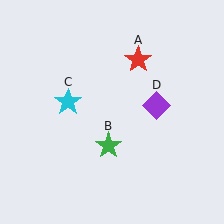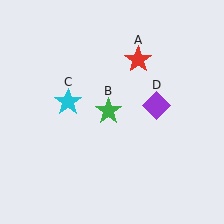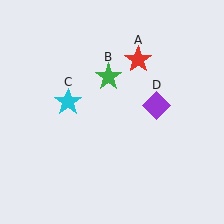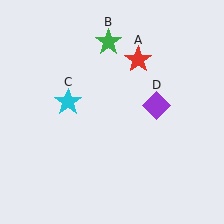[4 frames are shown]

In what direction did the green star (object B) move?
The green star (object B) moved up.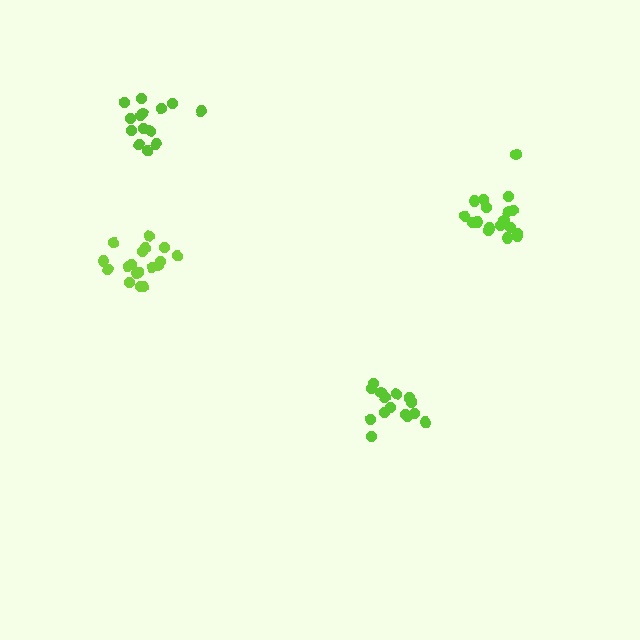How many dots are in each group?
Group 1: 18 dots, Group 2: 15 dots, Group 3: 14 dots, Group 4: 18 dots (65 total).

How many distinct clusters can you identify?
There are 4 distinct clusters.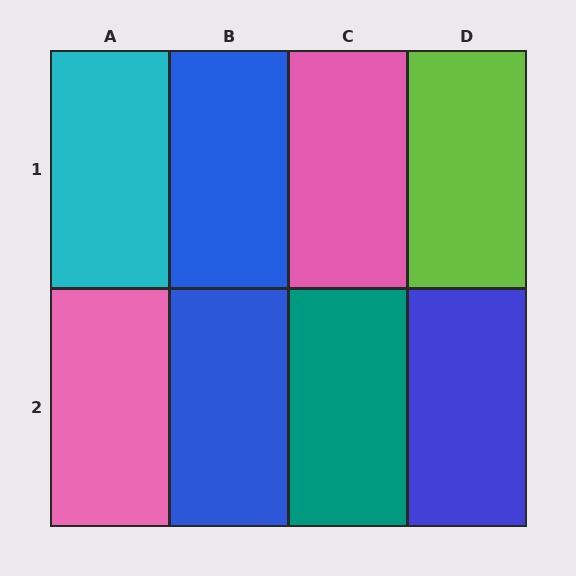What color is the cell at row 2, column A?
Pink.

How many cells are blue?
3 cells are blue.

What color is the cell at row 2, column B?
Blue.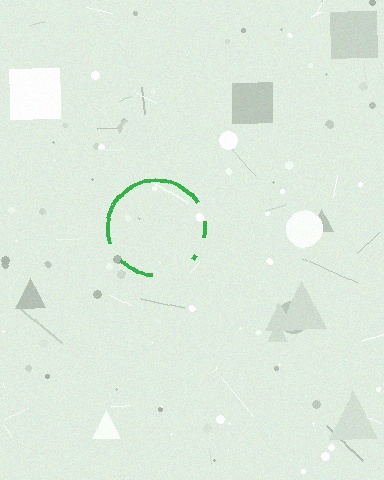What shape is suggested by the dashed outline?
The dashed outline suggests a circle.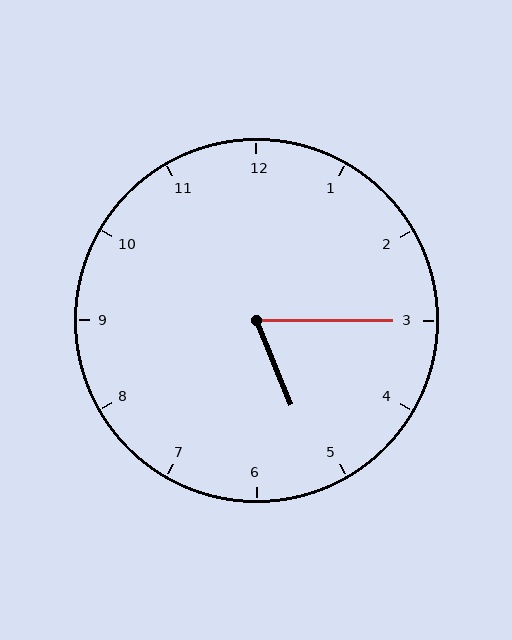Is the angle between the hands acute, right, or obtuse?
It is acute.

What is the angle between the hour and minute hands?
Approximately 68 degrees.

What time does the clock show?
5:15.